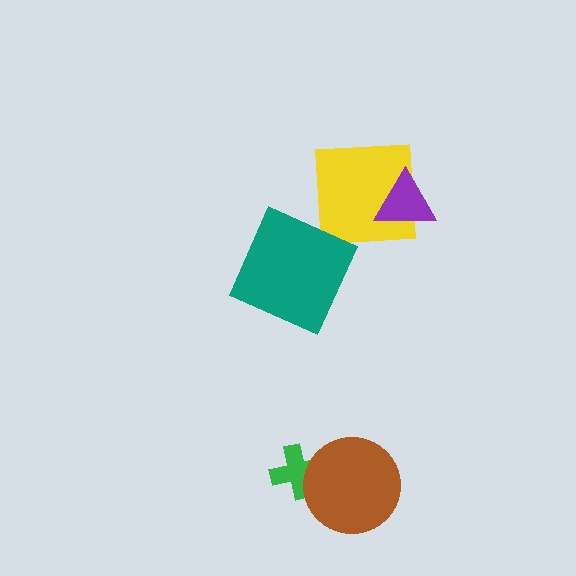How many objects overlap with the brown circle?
1 object overlaps with the brown circle.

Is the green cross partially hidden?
Yes, it is partially covered by another shape.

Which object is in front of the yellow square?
The purple triangle is in front of the yellow square.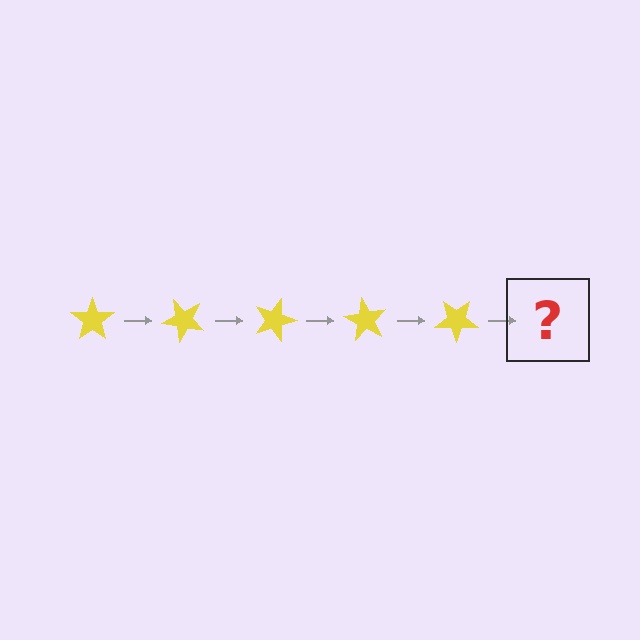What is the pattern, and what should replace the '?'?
The pattern is that the star rotates 45 degrees each step. The '?' should be a yellow star rotated 225 degrees.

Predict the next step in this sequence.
The next step is a yellow star rotated 225 degrees.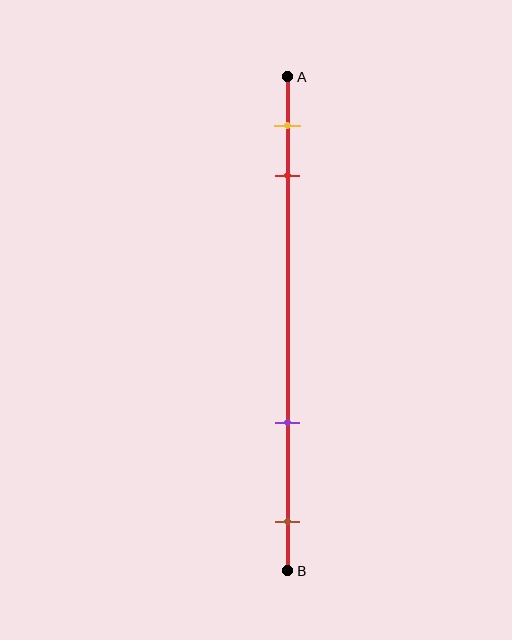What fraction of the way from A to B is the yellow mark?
The yellow mark is approximately 10% (0.1) of the way from A to B.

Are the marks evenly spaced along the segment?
No, the marks are not evenly spaced.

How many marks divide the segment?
There are 4 marks dividing the segment.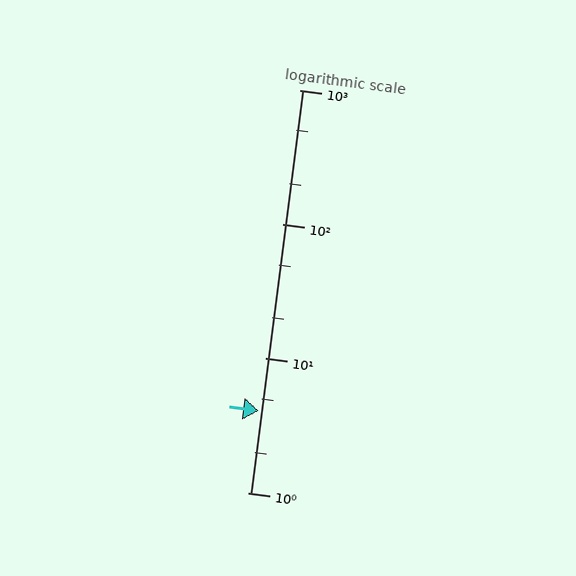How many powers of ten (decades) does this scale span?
The scale spans 3 decades, from 1 to 1000.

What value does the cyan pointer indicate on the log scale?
The pointer indicates approximately 4.1.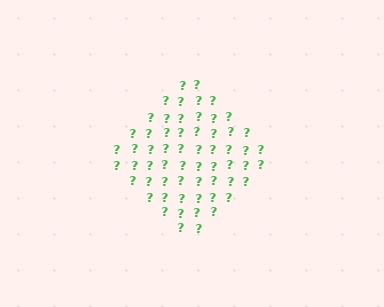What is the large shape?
The large shape is a diamond.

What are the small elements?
The small elements are question marks.